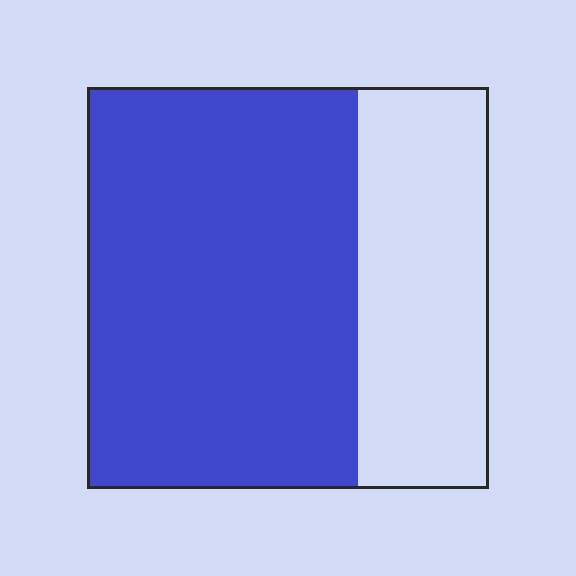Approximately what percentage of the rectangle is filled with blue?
Approximately 65%.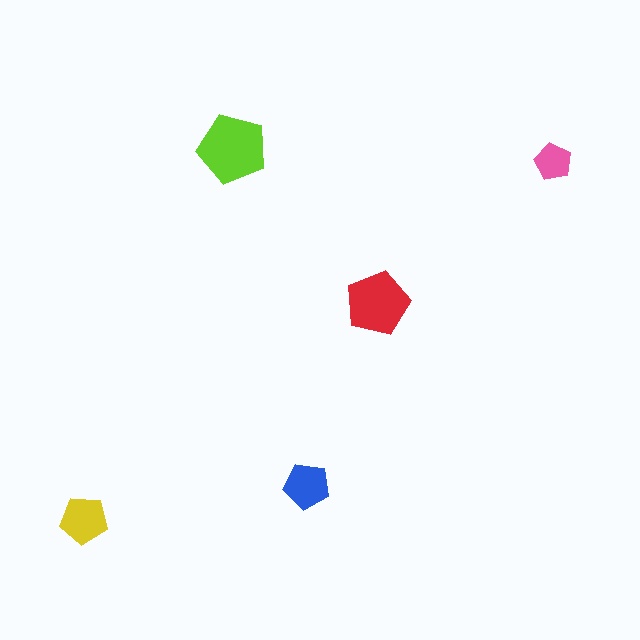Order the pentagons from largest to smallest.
the lime one, the red one, the yellow one, the blue one, the pink one.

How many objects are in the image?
There are 5 objects in the image.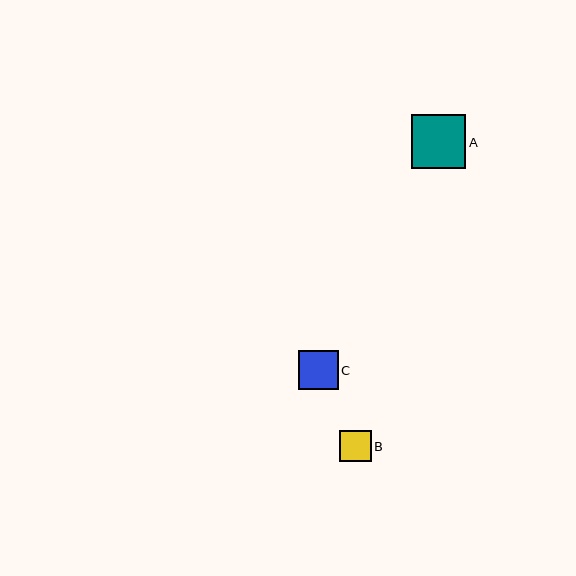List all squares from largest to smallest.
From largest to smallest: A, C, B.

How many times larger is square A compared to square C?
Square A is approximately 1.4 times the size of square C.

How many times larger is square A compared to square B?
Square A is approximately 1.7 times the size of square B.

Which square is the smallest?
Square B is the smallest with a size of approximately 32 pixels.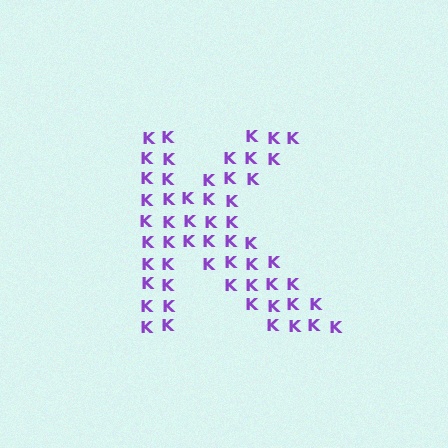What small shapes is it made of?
It is made of small letter K's.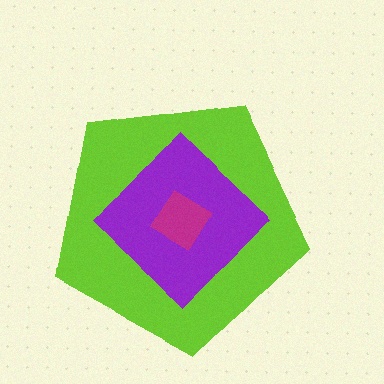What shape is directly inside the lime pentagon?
The purple diamond.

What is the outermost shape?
The lime pentagon.